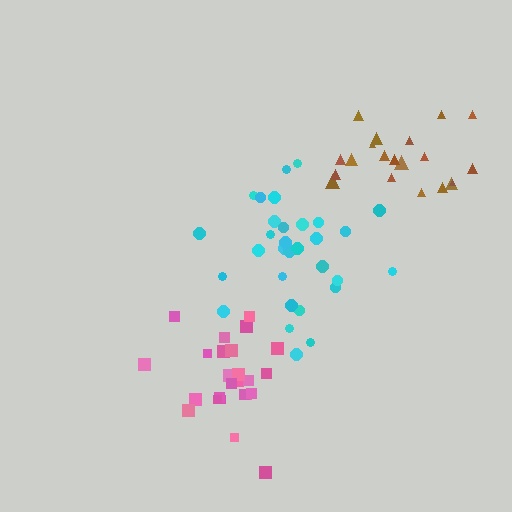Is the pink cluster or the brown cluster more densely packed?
Pink.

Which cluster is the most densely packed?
Pink.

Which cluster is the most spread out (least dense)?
Brown.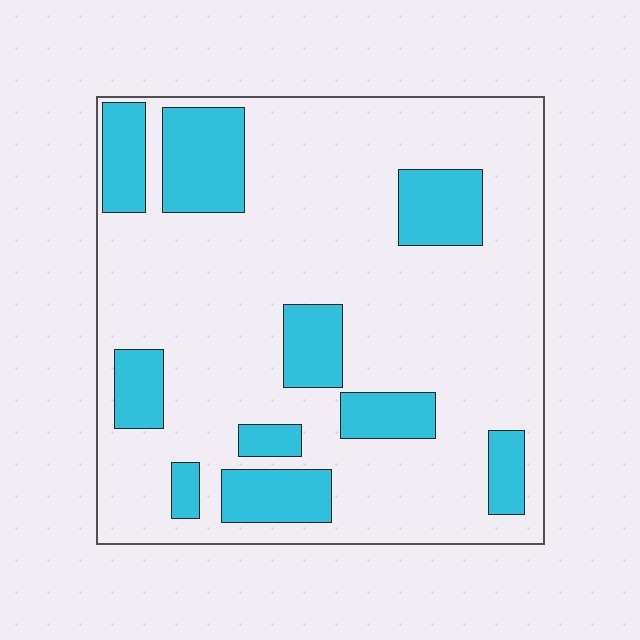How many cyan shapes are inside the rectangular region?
10.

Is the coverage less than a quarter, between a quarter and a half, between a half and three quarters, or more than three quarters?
Less than a quarter.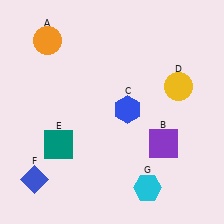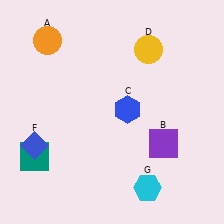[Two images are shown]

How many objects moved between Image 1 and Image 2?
3 objects moved between the two images.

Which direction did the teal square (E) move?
The teal square (E) moved left.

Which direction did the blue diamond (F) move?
The blue diamond (F) moved up.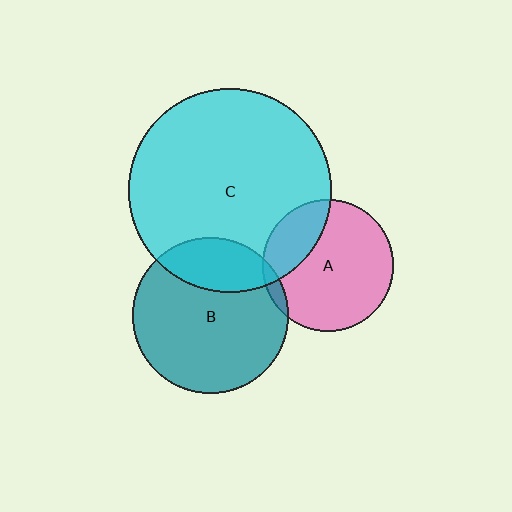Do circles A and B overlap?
Yes.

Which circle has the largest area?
Circle C (cyan).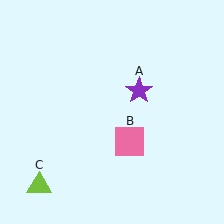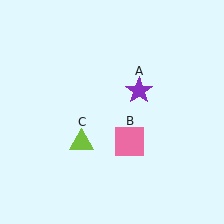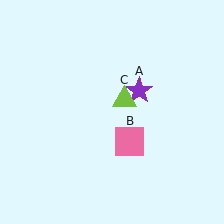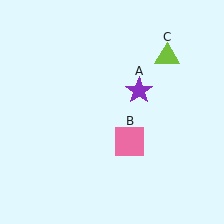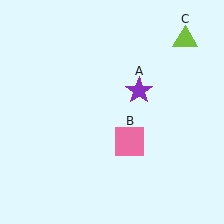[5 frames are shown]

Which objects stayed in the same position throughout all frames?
Purple star (object A) and pink square (object B) remained stationary.